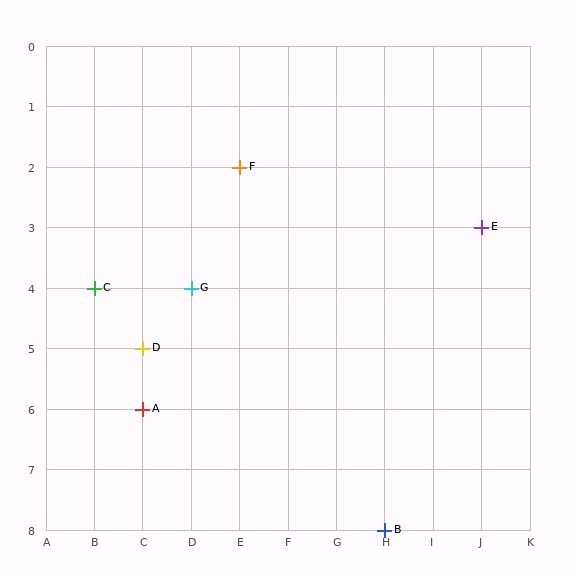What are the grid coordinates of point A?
Point A is at grid coordinates (C, 6).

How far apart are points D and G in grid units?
Points D and G are 1 column and 1 row apart (about 1.4 grid units diagonally).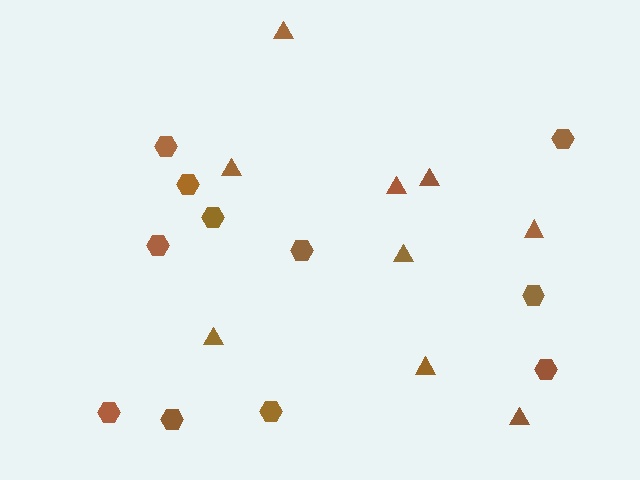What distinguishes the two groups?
There are 2 groups: one group of hexagons (11) and one group of triangles (9).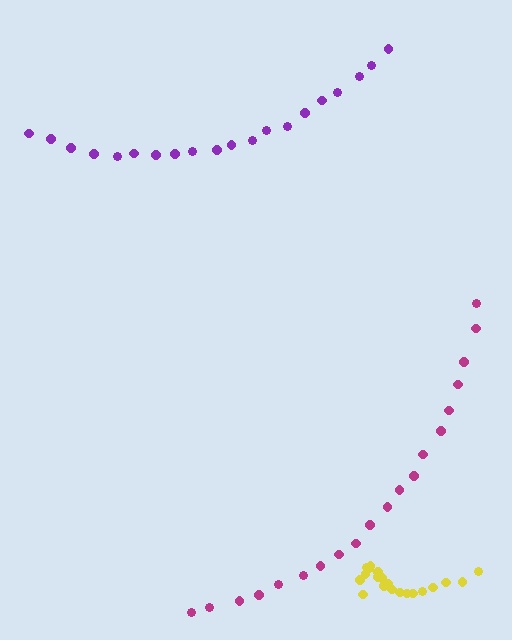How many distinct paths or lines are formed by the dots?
There are 3 distinct paths.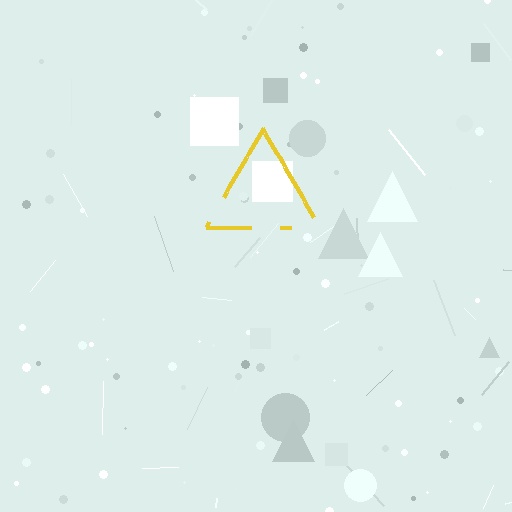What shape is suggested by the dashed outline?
The dashed outline suggests a triangle.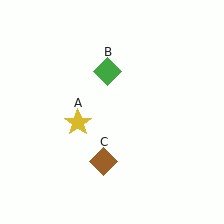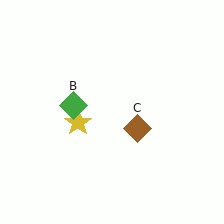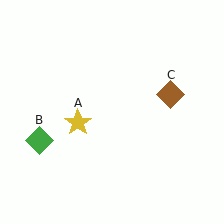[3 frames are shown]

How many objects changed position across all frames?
2 objects changed position: green diamond (object B), brown diamond (object C).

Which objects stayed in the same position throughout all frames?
Yellow star (object A) remained stationary.